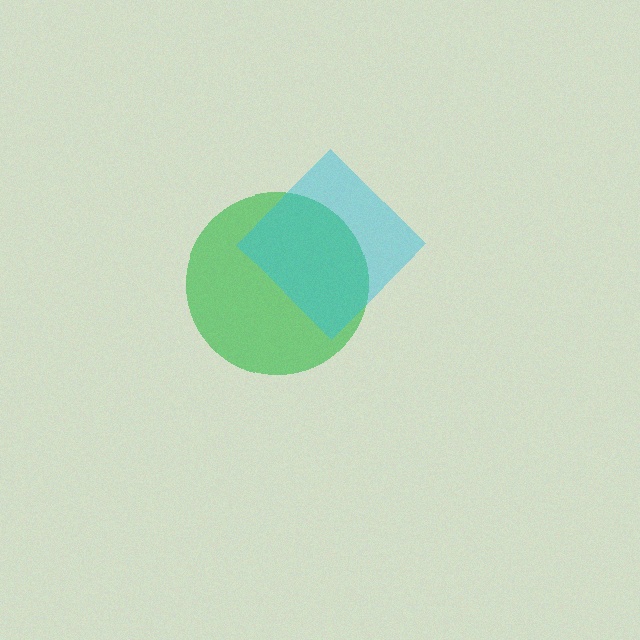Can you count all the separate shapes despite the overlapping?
Yes, there are 2 separate shapes.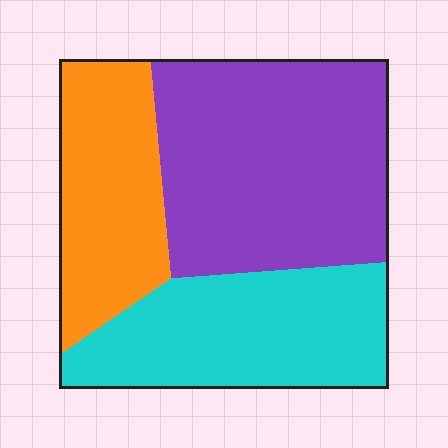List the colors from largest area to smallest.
From largest to smallest: purple, cyan, orange.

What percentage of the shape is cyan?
Cyan takes up about one third (1/3) of the shape.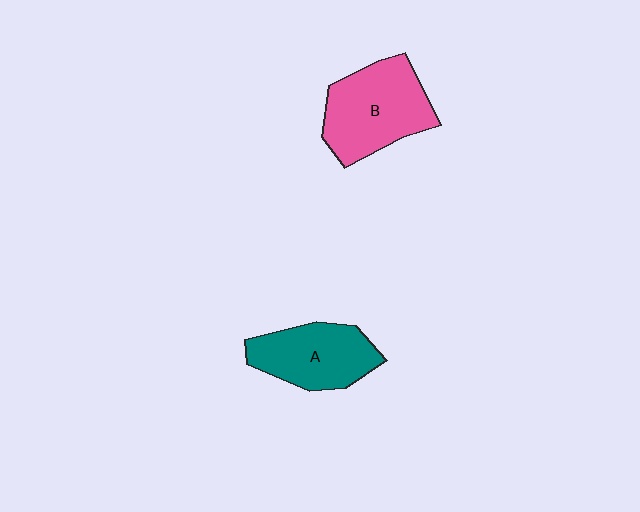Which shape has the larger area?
Shape B (pink).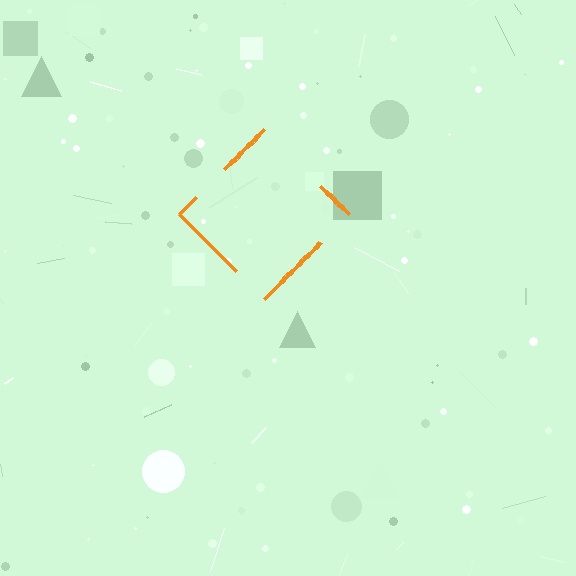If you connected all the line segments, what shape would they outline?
They would outline a diamond.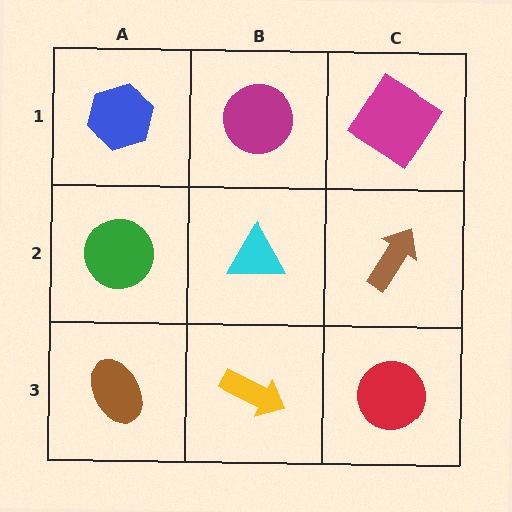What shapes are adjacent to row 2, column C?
A magenta diamond (row 1, column C), a red circle (row 3, column C), a cyan triangle (row 2, column B).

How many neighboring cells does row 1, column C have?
2.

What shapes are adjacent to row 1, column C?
A brown arrow (row 2, column C), a magenta circle (row 1, column B).